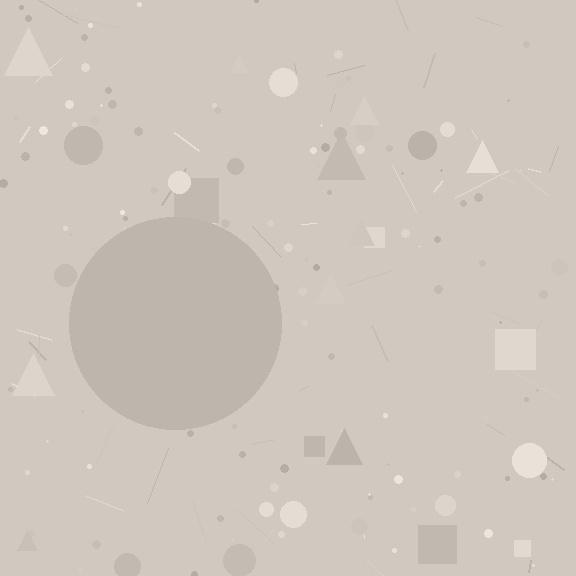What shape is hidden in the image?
A circle is hidden in the image.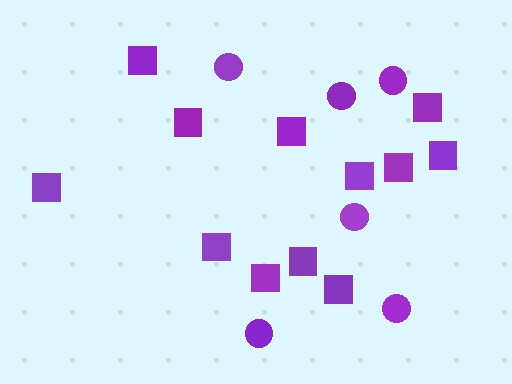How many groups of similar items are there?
There are 2 groups: one group of circles (6) and one group of squares (12).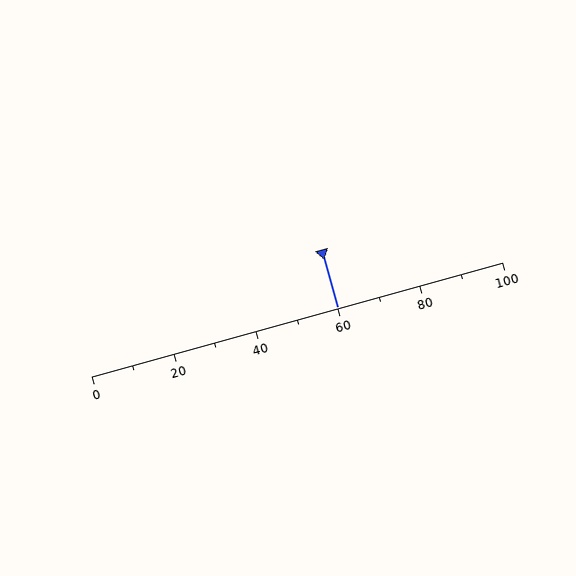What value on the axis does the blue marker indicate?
The marker indicates approximately 60.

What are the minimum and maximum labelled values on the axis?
The axis runs from 0 to 100.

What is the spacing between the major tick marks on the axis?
The major ticks are spaced 20 apart.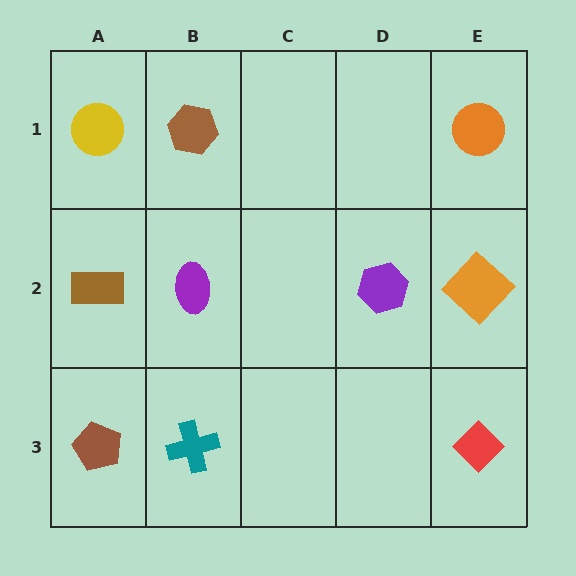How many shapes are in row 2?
4 shapes.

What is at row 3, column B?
A teal cross.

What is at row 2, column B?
A purple ellipse.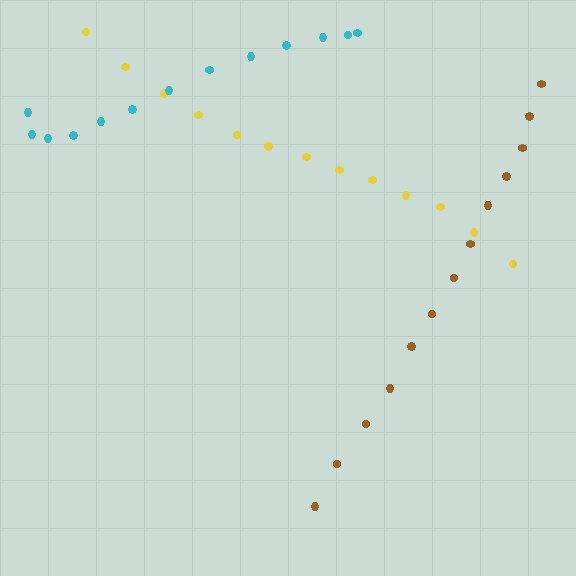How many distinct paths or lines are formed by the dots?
There are 3 distinct paths.